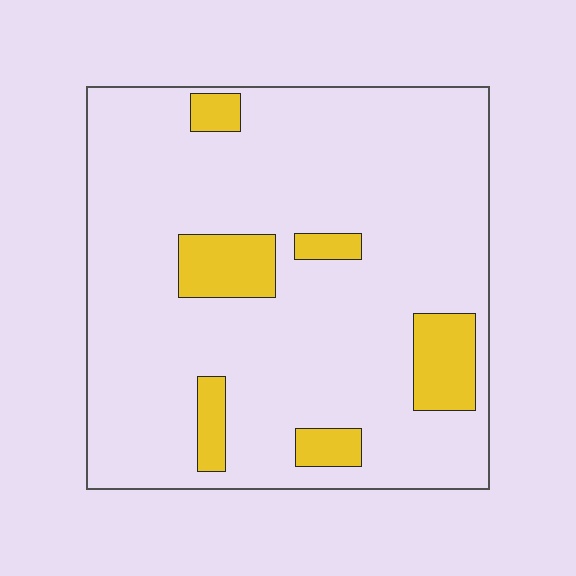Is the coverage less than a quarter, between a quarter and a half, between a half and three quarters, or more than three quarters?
Less than a quarter.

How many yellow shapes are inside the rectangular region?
6.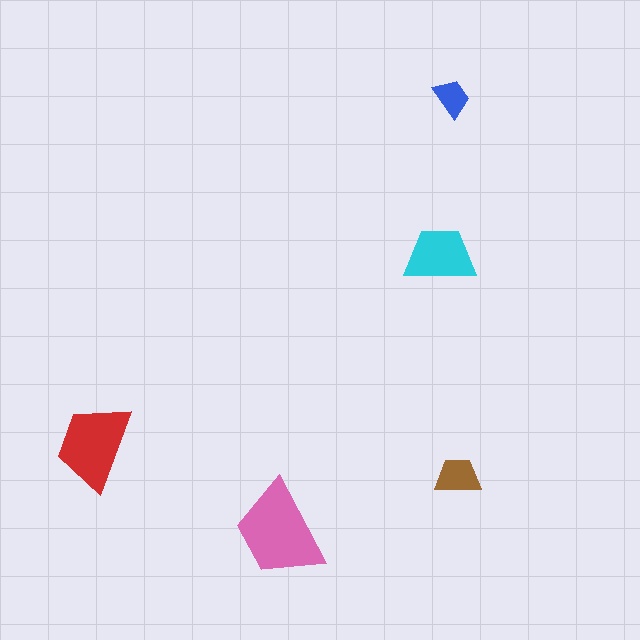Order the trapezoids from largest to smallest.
the pink one, the red one, the cyan one, the brown one, the blue one.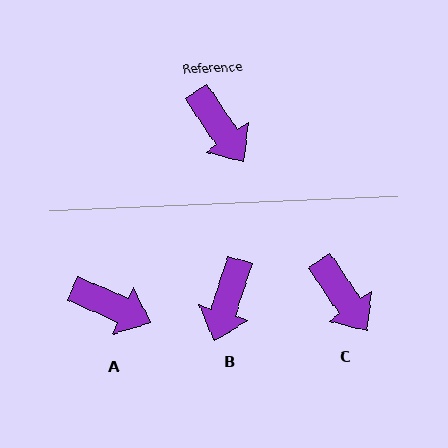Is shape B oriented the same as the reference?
No, it is off by about 52 degrees.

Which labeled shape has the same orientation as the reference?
C.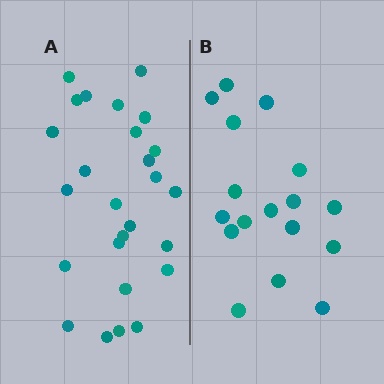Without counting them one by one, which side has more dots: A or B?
Region A (the left region) has more dots.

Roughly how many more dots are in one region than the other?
Region A has roughly 8 or so more dots than region B.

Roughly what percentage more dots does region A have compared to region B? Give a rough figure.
About 55% more.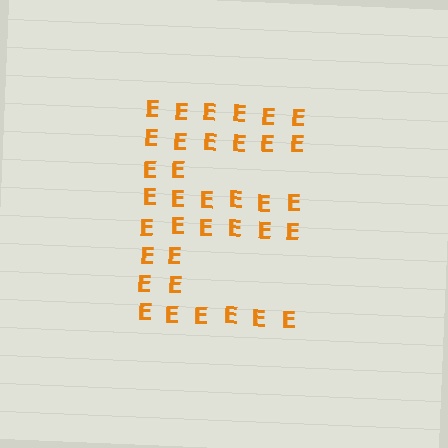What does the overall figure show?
The overall figure shows the letter E.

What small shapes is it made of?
It is made of small letter E's.